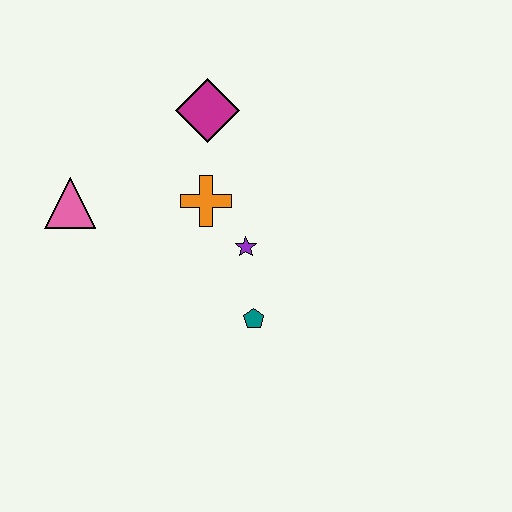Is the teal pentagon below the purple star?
Yes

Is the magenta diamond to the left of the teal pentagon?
Yes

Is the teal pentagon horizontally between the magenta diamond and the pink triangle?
No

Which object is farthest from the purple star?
The pink triangle is farthest from the purple star.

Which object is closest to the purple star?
The orange cross is closest to the purple star.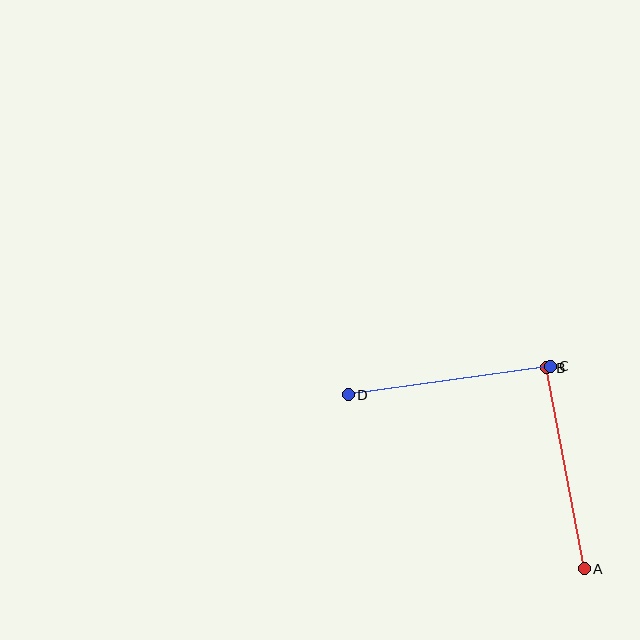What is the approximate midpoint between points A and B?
The midpoint is at approximately (565, 468) pixels.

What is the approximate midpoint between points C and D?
The midpoint is at approximately (449, 381) pixels.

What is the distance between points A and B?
The distance is approximately 205 pixels.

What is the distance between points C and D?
The distance is approximately 204 pixels.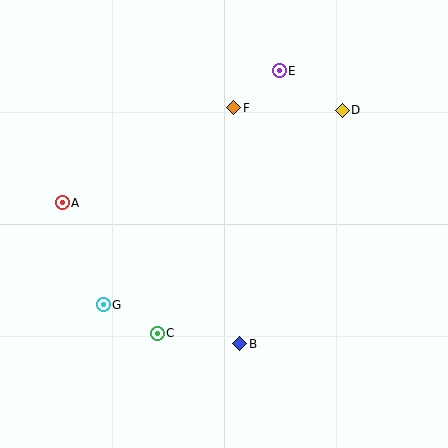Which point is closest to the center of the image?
Point F at (234, 108) is closest to the center.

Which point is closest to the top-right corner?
Point D is closest to the top-right corner.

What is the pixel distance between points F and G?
The distance between F and G is 236 pixels.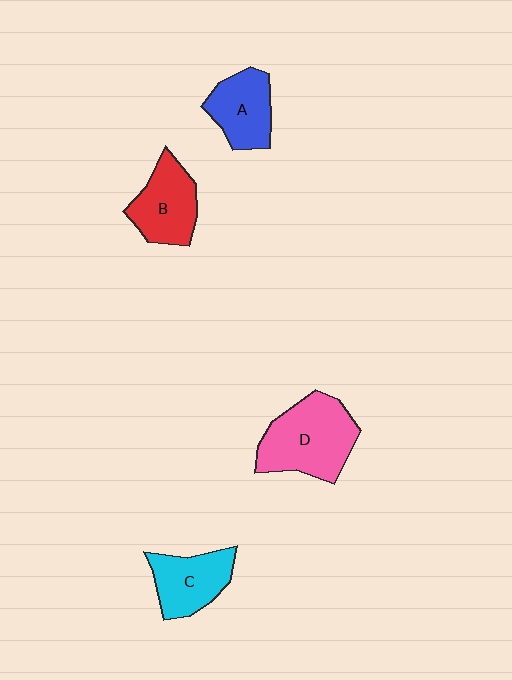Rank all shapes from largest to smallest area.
From largest to smallest: D (pink), B (red), C (cyan), A (blue).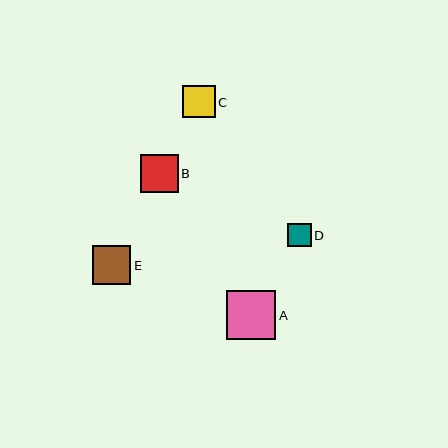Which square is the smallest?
Square D is the smallest with a size of approximately 24 pixels.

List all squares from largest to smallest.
From largest to smallest: A, E, B, C, D.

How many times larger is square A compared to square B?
Square A is approximately 1.3 times the size of square B.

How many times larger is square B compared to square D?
Square B is approximately 1.6 times the size of square D.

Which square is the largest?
Square A is the largest with a size of approximately 49 pixels.